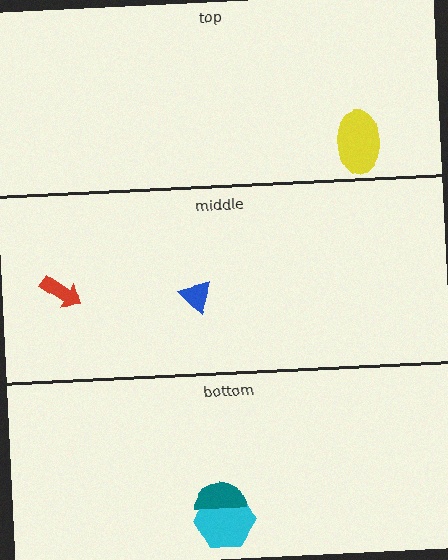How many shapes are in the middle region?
2.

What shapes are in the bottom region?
The cyan hexagon, the teal semicircle.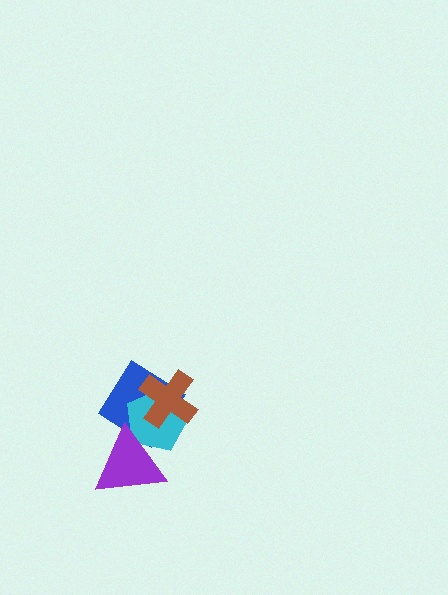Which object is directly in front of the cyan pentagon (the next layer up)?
The brown cross is directly in front of the cyan pentagon.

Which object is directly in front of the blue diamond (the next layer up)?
The cyan pentagon is directly in front of the blue diamond.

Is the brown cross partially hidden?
No, no other shape covers it.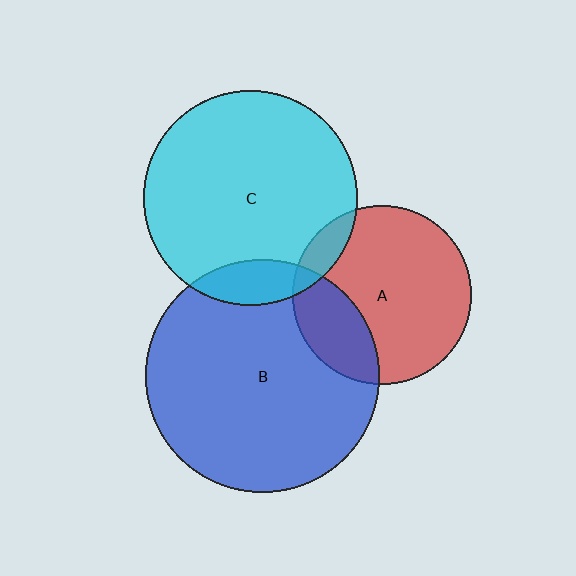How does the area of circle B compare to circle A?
Approximately 1.7 times.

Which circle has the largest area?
Circle B (blue).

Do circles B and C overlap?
Yes.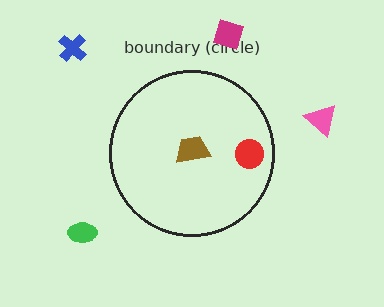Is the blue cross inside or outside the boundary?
Outside.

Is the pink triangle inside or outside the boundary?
Outside.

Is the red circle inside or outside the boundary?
Inside.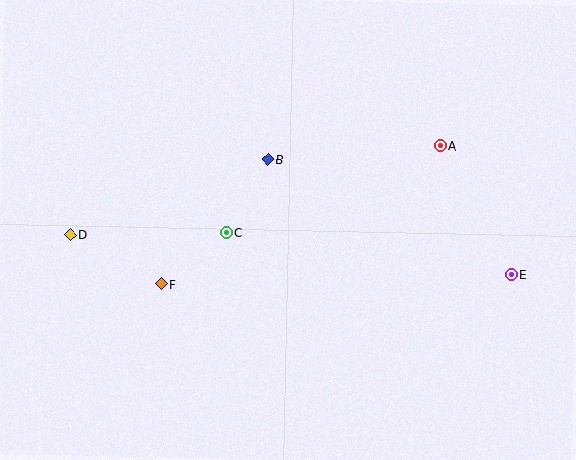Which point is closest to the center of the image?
Point C at (226, 233) is closest to the center.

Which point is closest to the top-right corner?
Point A is closest to the top-right corner.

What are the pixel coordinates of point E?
Point E is at (512, 275).